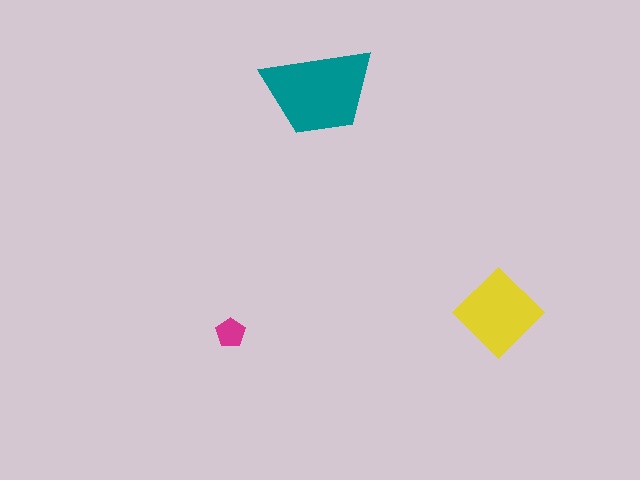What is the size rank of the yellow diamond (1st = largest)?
2nd.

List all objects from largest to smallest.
The teal trapezoid, the yellow diamond, the magenta pentagon.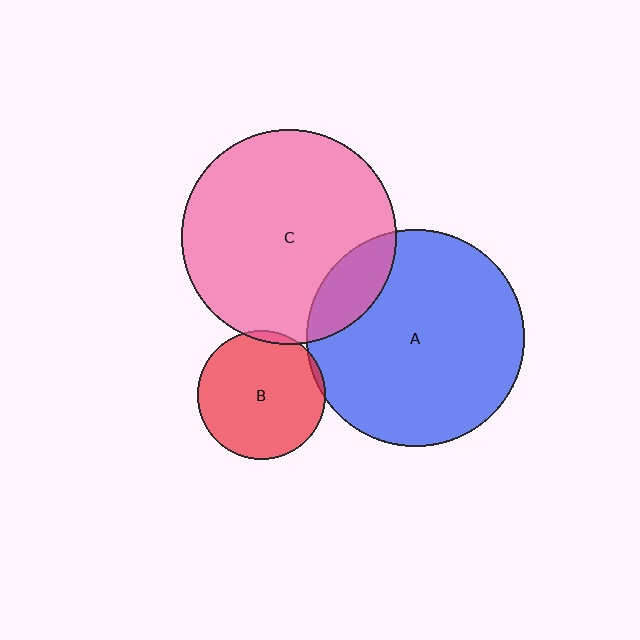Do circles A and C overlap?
Yes.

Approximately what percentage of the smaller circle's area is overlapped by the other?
Approximately 15%.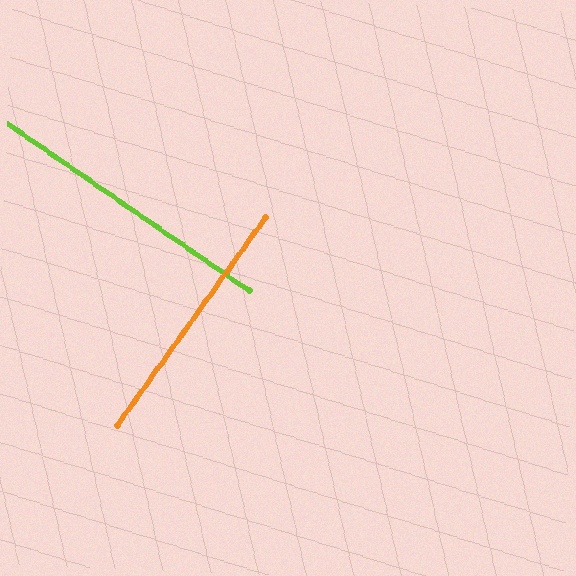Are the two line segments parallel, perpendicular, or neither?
Perpendicular — they meet at approximately 89°.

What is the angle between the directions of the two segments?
Approximately 89 degrees.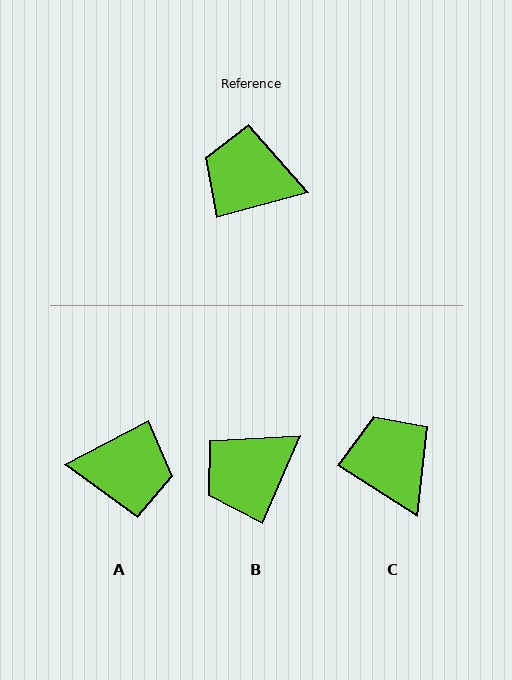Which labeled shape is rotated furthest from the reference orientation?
A, about 168 degrees away.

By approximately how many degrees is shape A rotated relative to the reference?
Approximately 168 degrees clockwise.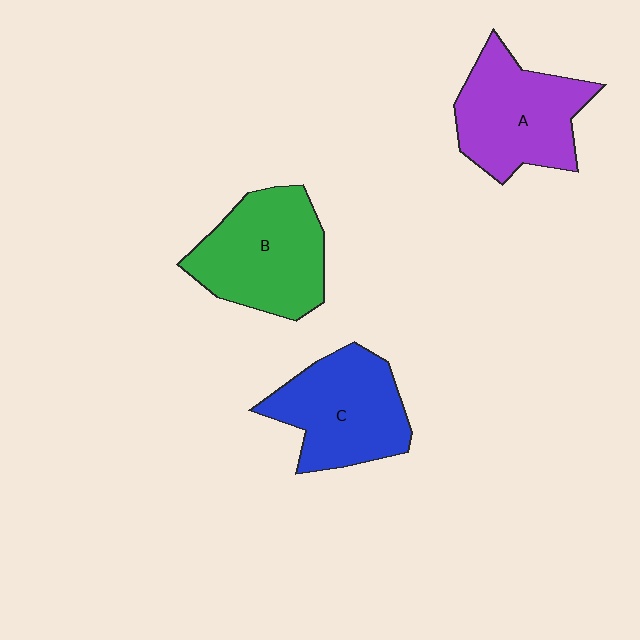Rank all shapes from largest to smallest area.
From largest to smallest: B (green), A (purple), C (blue).